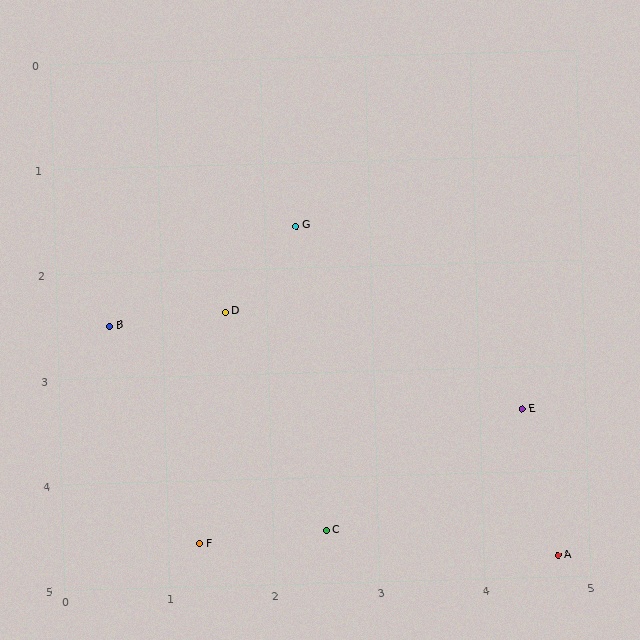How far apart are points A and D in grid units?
Points A and D are about 3.9 grid units apart.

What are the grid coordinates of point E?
Point E is at approximately (4.4, 3.4).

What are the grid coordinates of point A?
Point A is at approximately (4.7, 4.8).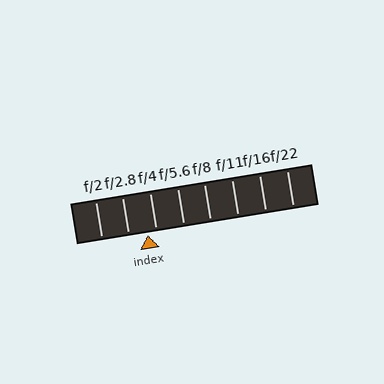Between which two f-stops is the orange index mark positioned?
The index mark is between f/2.8 and f/4.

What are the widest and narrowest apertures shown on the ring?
The widest aperture shown is f/2 and the narrowest is f/22.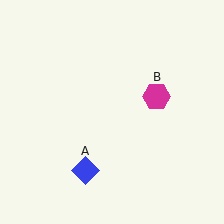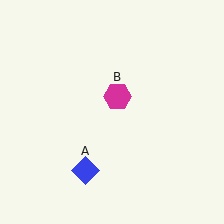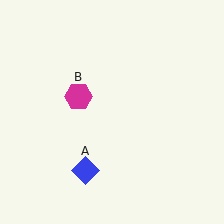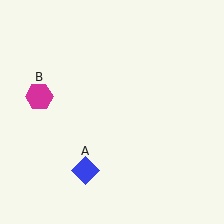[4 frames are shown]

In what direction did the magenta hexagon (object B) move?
The magenta hexagon (object B) moved left.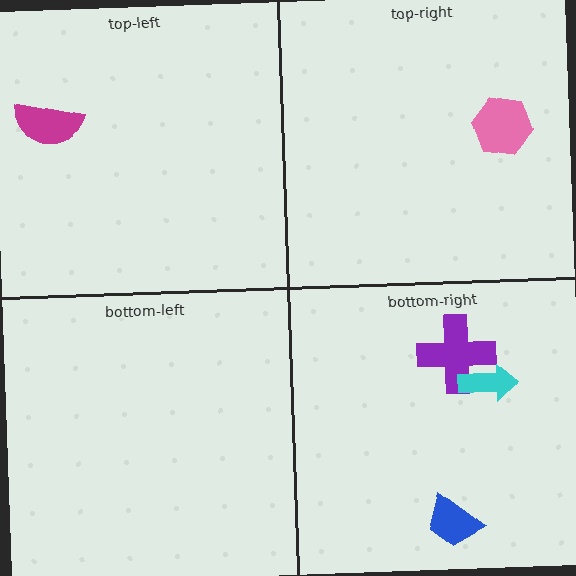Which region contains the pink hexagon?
The top-right region.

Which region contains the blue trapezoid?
The bottom-right region.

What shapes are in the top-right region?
The pink hexagon.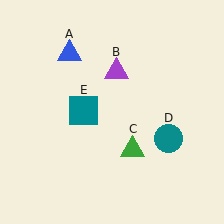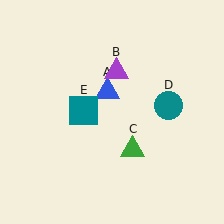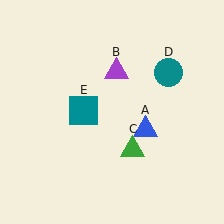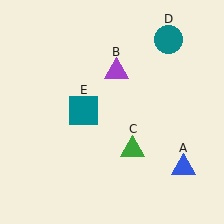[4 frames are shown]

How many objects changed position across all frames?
2 objects changed position: blue triangle (object A), teal circle (object D).